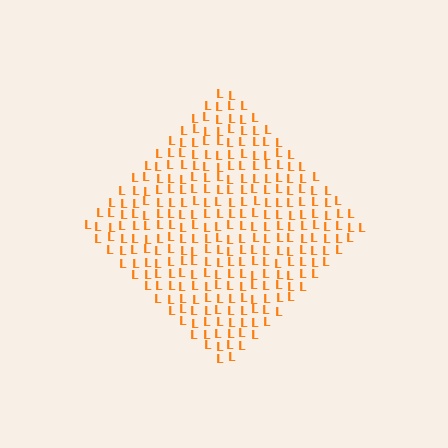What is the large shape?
The large shape is a diamond.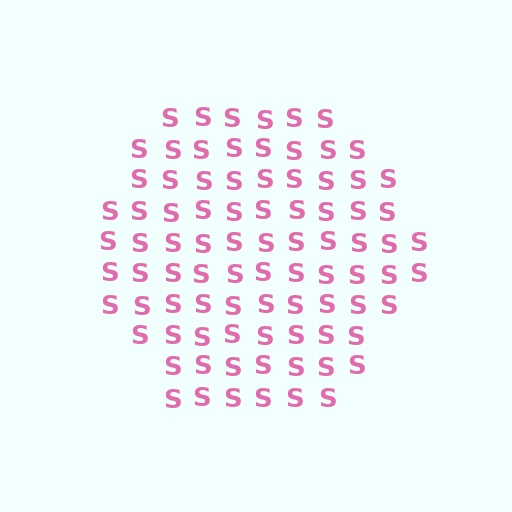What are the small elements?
The small elements are letter S's.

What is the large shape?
The large shape is a hexagon.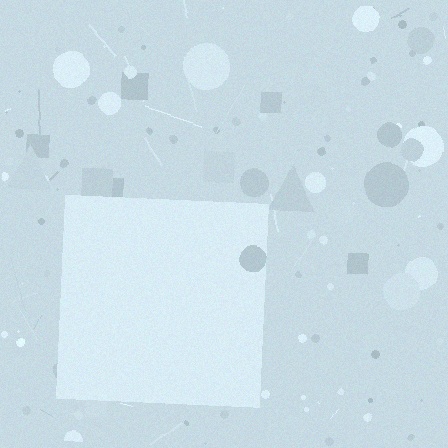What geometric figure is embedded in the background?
A square is embedded in the background.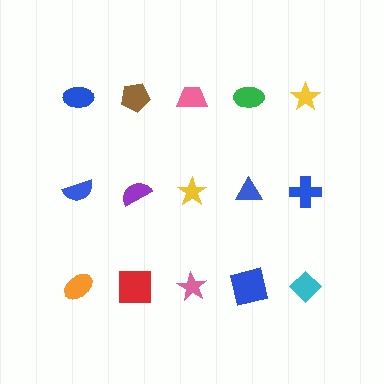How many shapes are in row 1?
5 shapes.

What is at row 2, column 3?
A yellow star.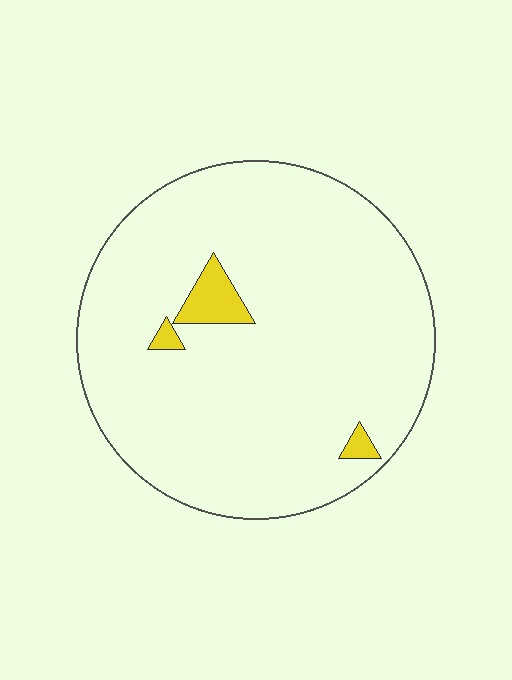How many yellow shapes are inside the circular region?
3.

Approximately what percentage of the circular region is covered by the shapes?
Approximately 5%.